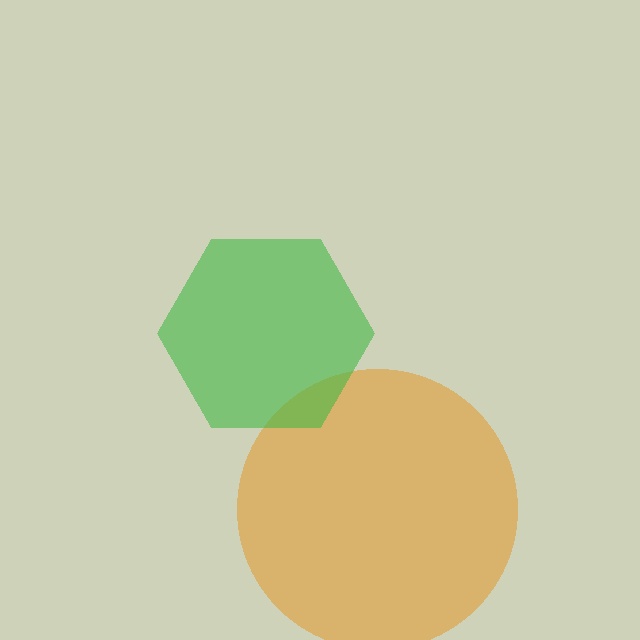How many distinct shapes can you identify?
There are 2 distinct shapes: an orange circle, a green hexagon.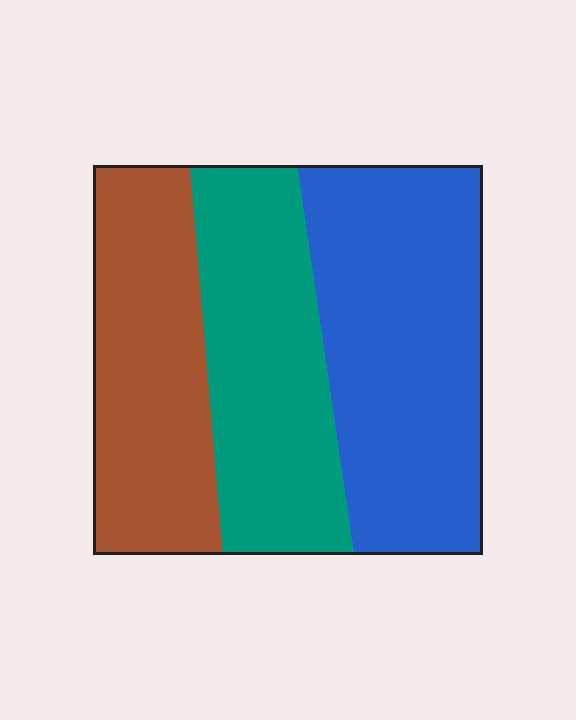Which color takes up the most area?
Blue, at roughly 40%.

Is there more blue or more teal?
Blue.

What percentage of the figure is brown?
Brown covers 29% of the figure.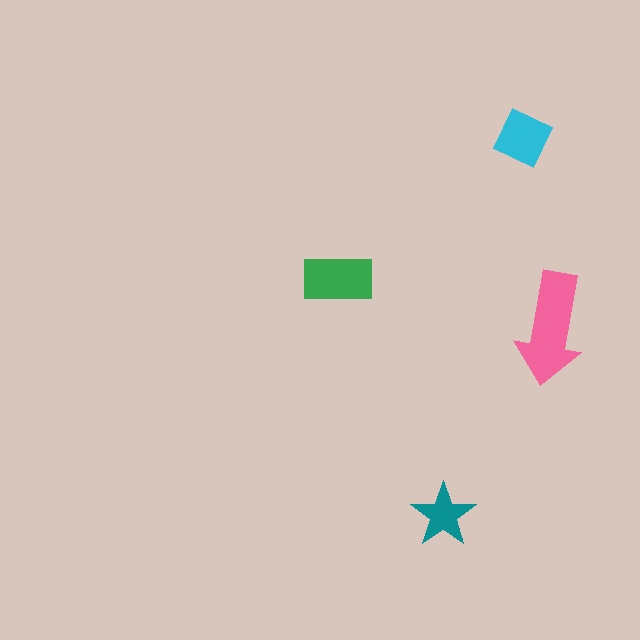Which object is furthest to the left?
The green rectangle is leftmost.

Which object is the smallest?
The teal star.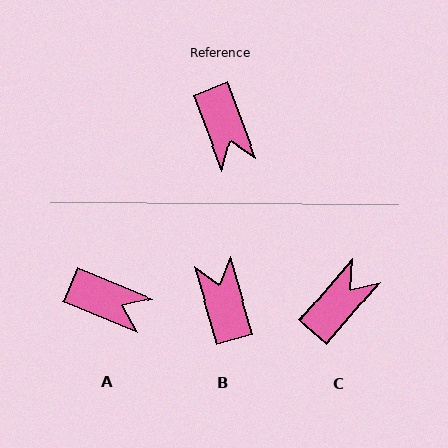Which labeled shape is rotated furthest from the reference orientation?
B, about 175 degrees away.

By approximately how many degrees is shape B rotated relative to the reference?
Approximately 175 degrees counter-clockwise.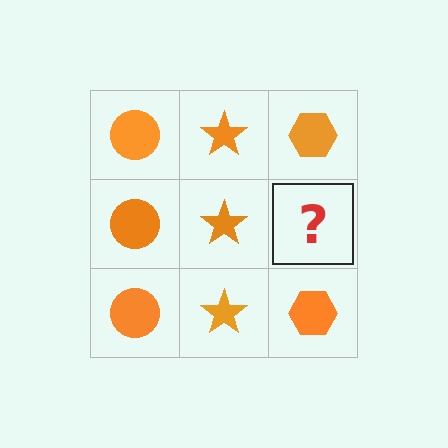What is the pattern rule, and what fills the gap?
The rule is that each column has a consistent shape. The gap should be filled with an orange hexagon.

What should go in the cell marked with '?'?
The missing cell should contain an orange hexagon.